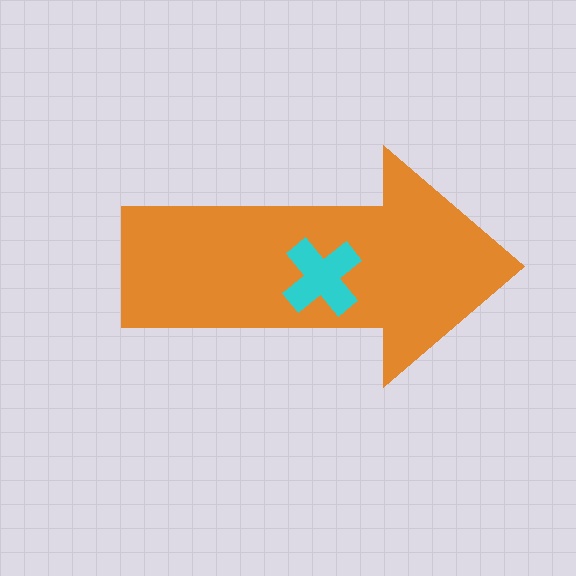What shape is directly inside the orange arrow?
The cyan cross.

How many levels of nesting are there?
2.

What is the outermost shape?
The orange arrow.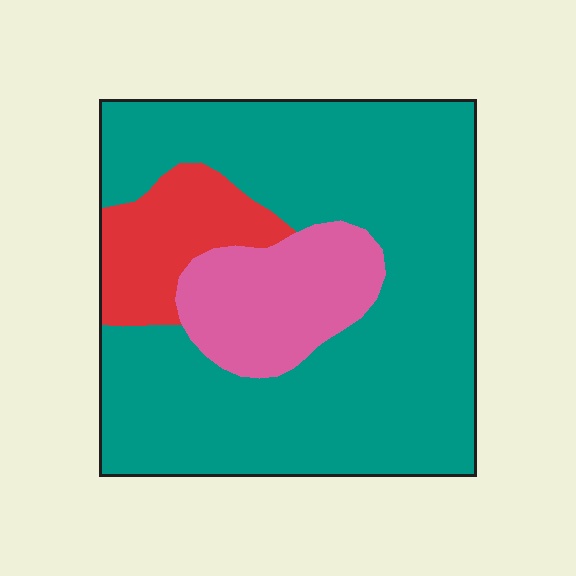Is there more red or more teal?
Teal.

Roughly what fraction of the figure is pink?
Pink covers about 15% of the figure.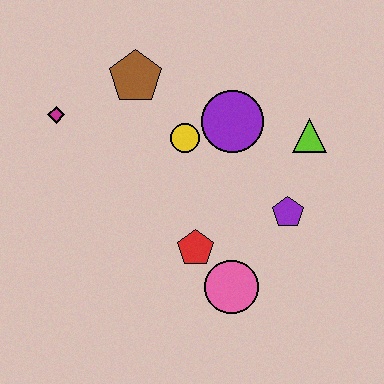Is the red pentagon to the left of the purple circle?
Yes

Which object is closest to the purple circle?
The yellow circle is closest to the purple circle.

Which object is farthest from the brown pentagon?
The pink circle is farthest from the brown pentagon.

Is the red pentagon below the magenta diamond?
Yes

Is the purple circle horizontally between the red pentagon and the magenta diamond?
No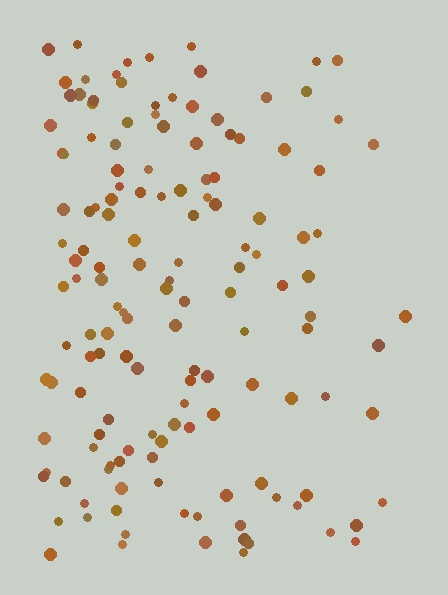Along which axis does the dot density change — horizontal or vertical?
Horizontal.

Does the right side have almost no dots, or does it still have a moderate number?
Still a moderate number, just noticeably fewer than the left.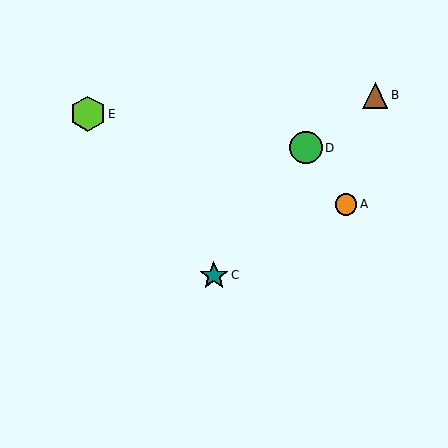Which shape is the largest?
The lime hexagon (labeled E) is the largest.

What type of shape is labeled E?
Shape E is a lime hexagon.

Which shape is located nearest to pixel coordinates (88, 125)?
The lime hexagon (labeled E) at (88, 114) is nearest to that location.